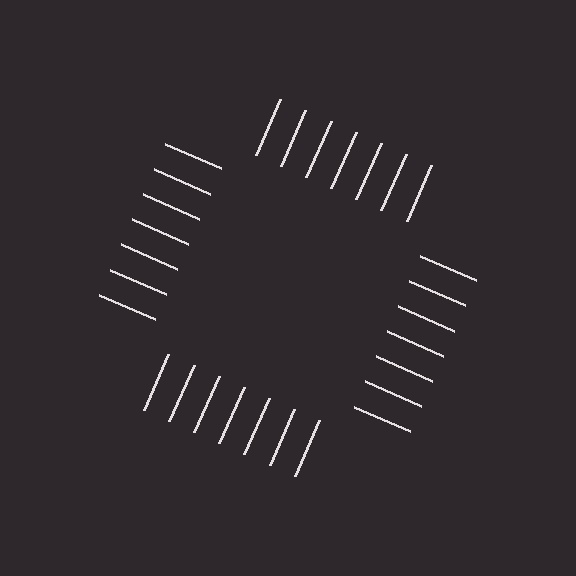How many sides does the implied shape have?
4 sides — the line-ends trace a square.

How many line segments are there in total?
28 — 7 along each of the 4 edges.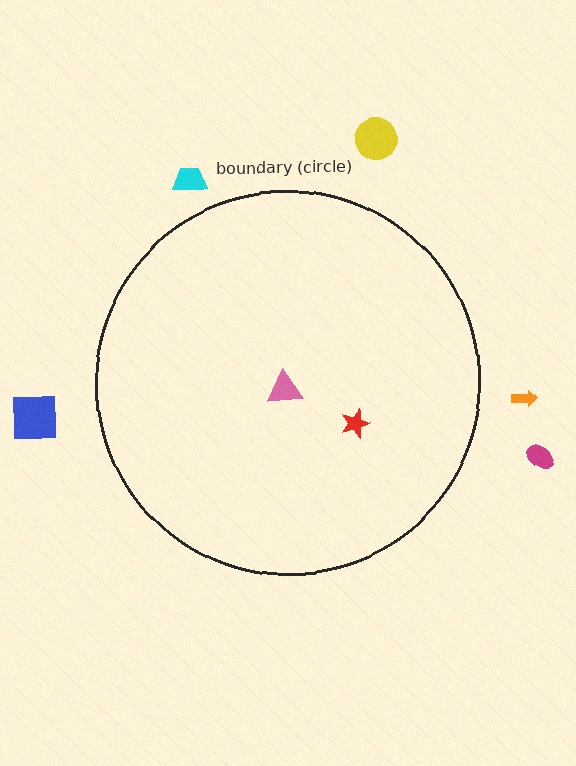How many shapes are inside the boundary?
2 inside, 5 outside.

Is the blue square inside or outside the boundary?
Outside.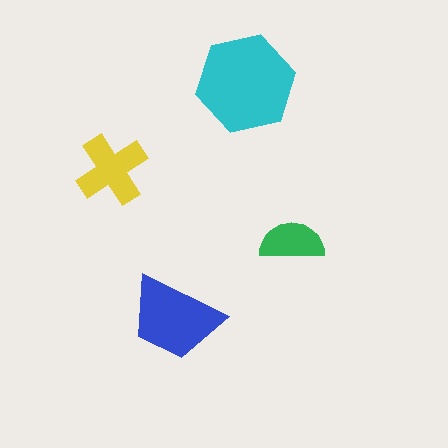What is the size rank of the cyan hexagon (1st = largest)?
1st.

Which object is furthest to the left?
The yellow cross is leftmost.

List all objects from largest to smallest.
The cyan hexagon, the blue trapezoid, the yellow cross, the green semicircle.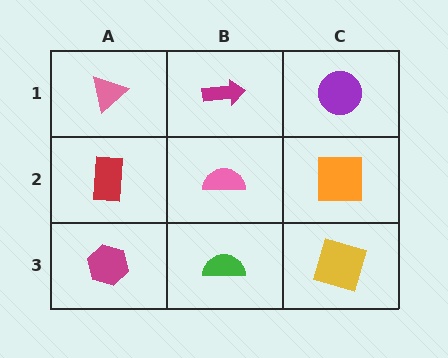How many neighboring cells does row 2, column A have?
3.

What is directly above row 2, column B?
A magenta arrow.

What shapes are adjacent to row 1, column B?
A pink semicircle (row 2, column B), a pink triangle (row 1, column A), a purple circle (row 1, column C).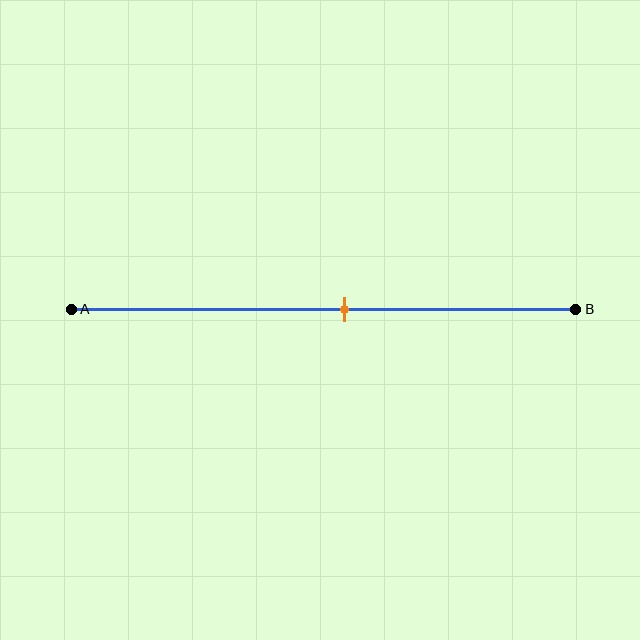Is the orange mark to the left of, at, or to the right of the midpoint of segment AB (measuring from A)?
The orange mark is to the right of the midpoint of segment AB.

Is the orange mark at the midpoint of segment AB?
No, the mark is at about 55% from A, not at the 50% midpoint.